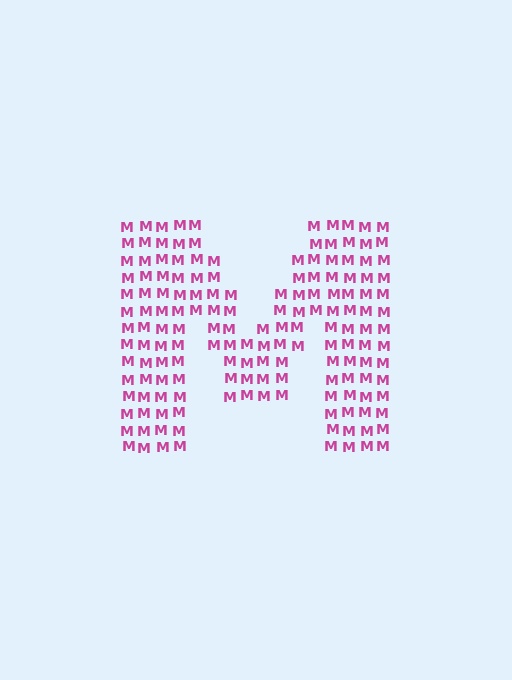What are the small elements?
The small elements are letter M's.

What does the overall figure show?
The overall figure shows the letter M.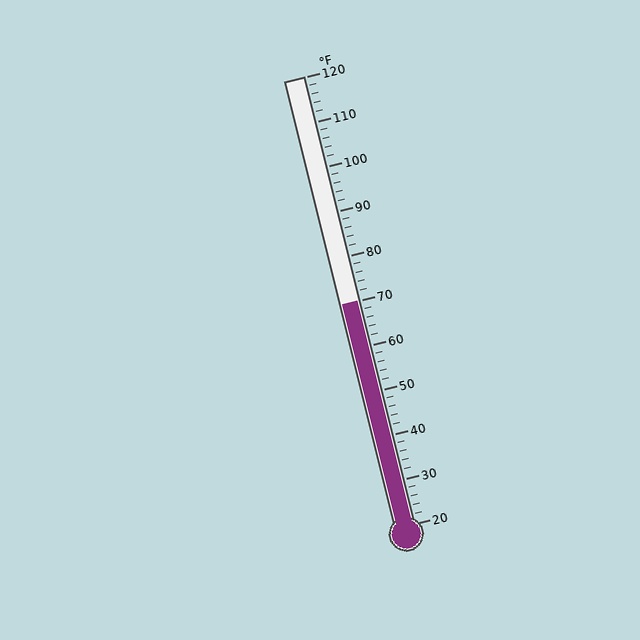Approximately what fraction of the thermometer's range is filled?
The thermometer is filled to approximately 50% of its range.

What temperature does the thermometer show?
The thermometer shows approximately 70°F.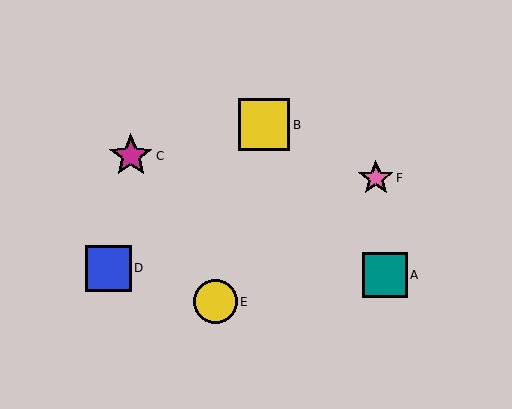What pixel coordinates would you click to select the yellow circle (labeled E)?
Click at (215, 302) to select the yellow circle E.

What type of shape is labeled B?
Shape B is a yellow square.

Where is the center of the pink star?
The center of the pink star is at (376, 178).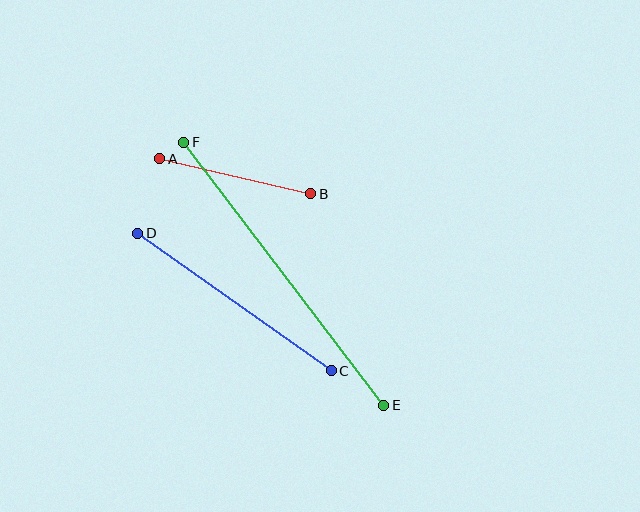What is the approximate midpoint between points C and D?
The midpoint is at approximately (235, 302) pixels.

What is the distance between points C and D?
The distance is approximately 238 pixels.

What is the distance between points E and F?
The distance is approximately 331 pixels.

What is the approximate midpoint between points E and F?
The midpoint is at approximately (284, 274) pixels.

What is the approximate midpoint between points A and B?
The midpoint is at approximately (235, 176) pixels.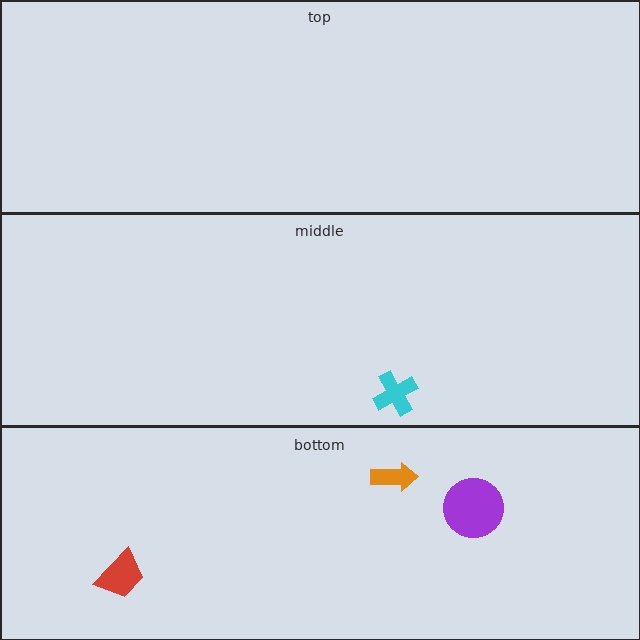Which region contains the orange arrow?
The bottom region.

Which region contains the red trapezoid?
The bottom region.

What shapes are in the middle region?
The cyan cross.